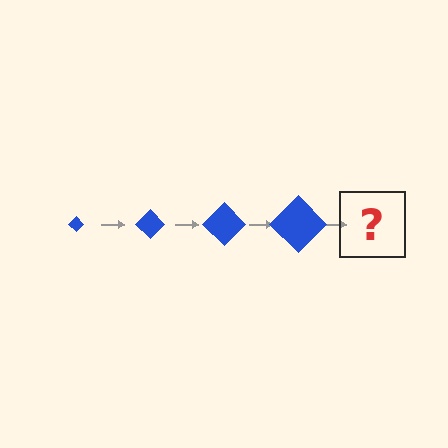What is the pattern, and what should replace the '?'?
The pattern is that the diamond gets progressively larger each step. The '?' should be a blue diamond, larger than the previous one.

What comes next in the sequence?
The next element should be a blue diamond, larger than the previous one.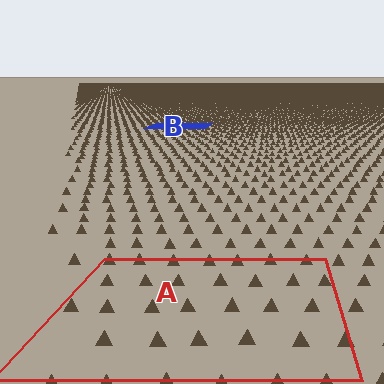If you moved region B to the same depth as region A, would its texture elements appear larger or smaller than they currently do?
They would appear larger. At a closer depth, the same texture elements are projected at a bigger on-screen size.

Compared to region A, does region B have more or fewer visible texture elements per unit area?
Region B has more texture elements per unit area — they are packed more densely because it is farther away.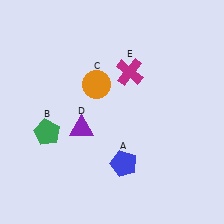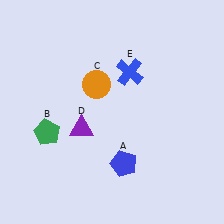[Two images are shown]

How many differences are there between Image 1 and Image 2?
There is 1 difference between the two images.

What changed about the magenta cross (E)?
In Image 1, E is magenta. In Image 2, it changed to blue.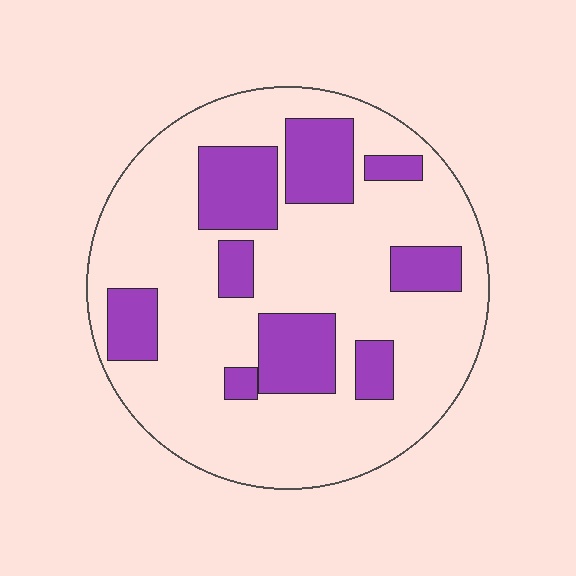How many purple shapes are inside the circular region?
9.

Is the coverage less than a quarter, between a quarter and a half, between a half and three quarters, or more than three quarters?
Between a quarter and a half.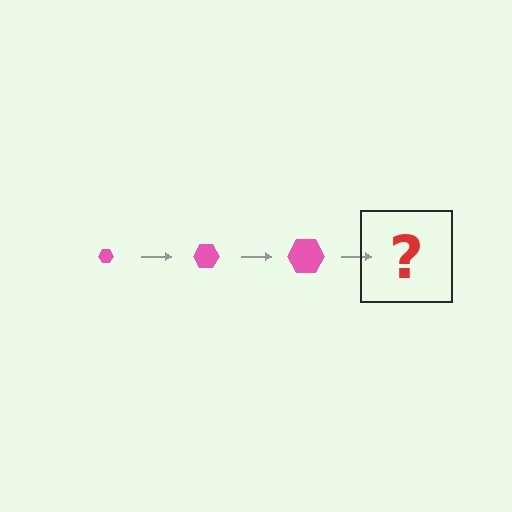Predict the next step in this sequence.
The next step is a pink hexagon, larger than the previous one.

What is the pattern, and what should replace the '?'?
The pattern is that the hexagon gets progressively larger each step. The '?' should be a pink hexagon, larger than the previous one.